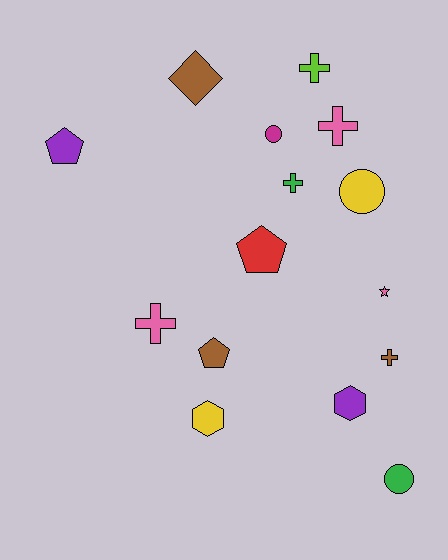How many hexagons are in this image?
There are 2 hexagons.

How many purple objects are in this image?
There are 2 purple objects.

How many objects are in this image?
There are 15 objects.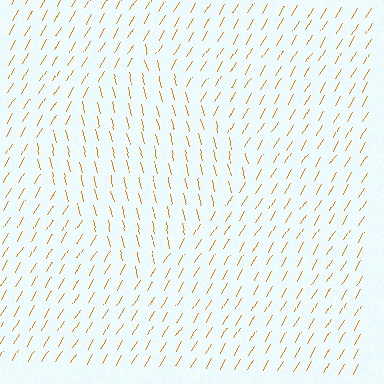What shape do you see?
I see a diamond.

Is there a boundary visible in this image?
Yes, there is a texture boundary formed by a change in line orientation.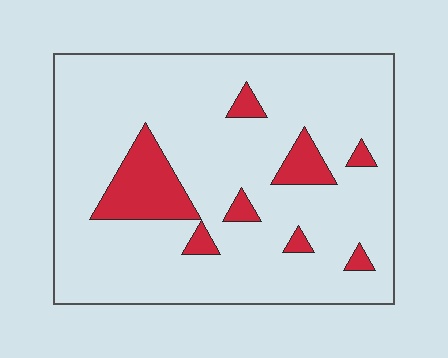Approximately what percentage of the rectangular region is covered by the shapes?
Approximately 15%.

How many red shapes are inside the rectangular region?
8.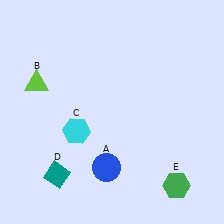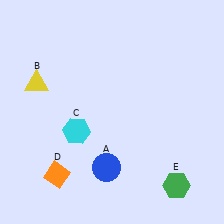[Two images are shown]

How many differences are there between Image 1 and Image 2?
There are 2 differences between the two images.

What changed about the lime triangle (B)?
In Image 1, B is lime. In Image 2, it changed to yellow.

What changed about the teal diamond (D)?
In Image 1, D is teal. In Image 2, it changed to orange.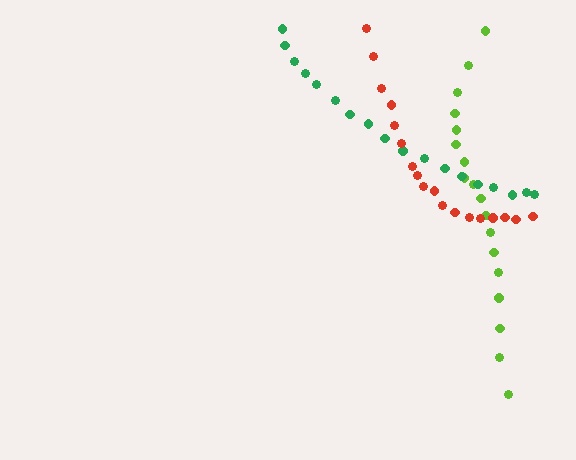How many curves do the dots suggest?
There are 3 distinct paths.